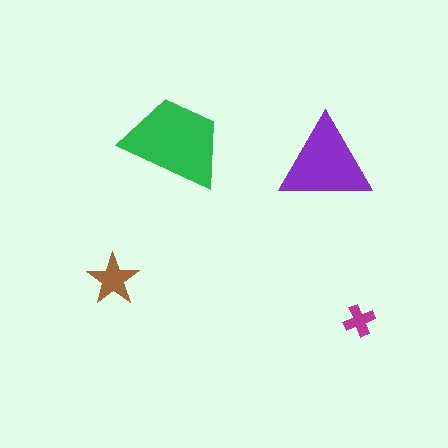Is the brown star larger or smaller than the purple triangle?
Smaller.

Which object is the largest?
The green trapezoid.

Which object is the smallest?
The magenta cross.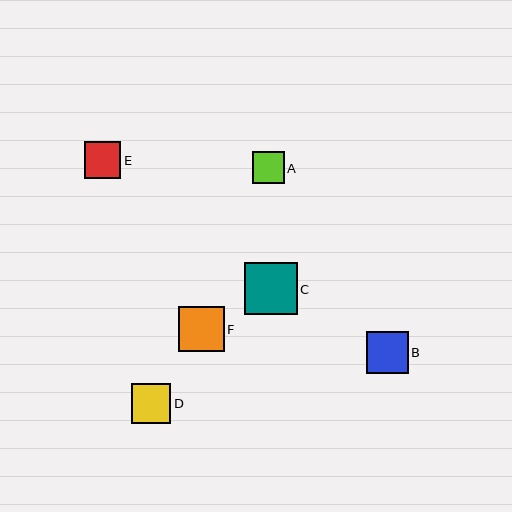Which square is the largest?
Square C is the largest with a size of approximately 52 pixels.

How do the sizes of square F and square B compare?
Square F and square B are approximately the same size.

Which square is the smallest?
Square A is the smallest with a size of approximately 32 pixels.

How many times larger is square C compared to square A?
Square C is approximately 1.6 times the size of square A.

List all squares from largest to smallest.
From largest to smallest: C, F, B, D, E, A.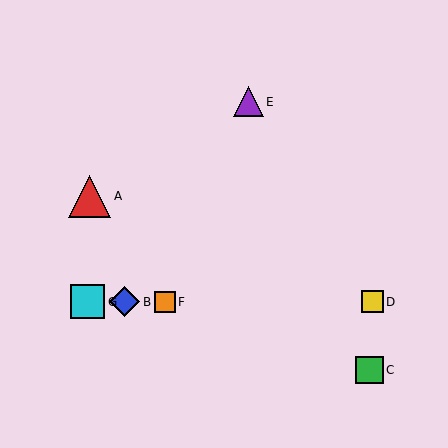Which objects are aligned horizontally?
Objects B, D, F, G are aligned horizontally.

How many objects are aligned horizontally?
4 objects (B, D, F, G) are aligned horizontally.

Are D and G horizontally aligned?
Yes, both are at y≈302.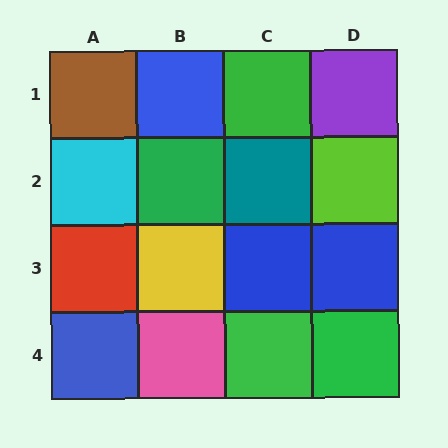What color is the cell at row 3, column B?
Yellow.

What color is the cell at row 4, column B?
Pink.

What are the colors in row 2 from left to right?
Cyan, green, teal, lime.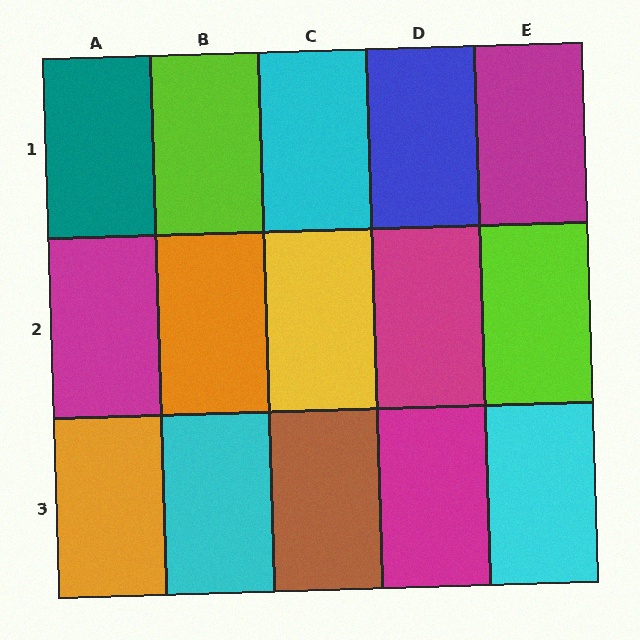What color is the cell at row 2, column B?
Orange.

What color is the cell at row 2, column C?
Yellow.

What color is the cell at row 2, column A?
Magenta.